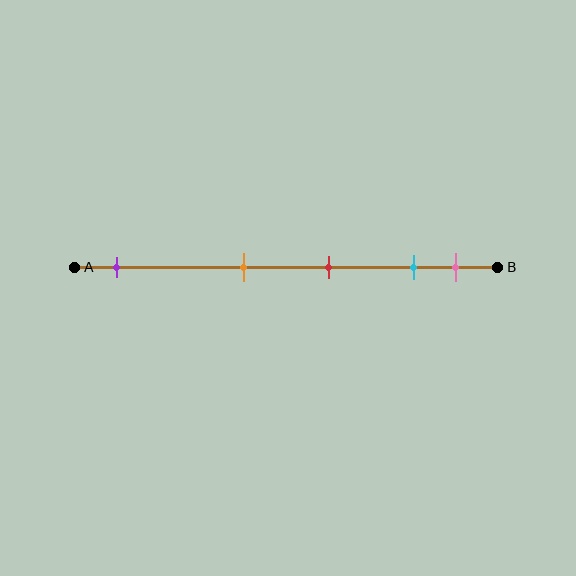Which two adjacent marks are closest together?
The cyan and pink marks are the closest adjacent pair.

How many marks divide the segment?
There are 5 marks dividing the segment.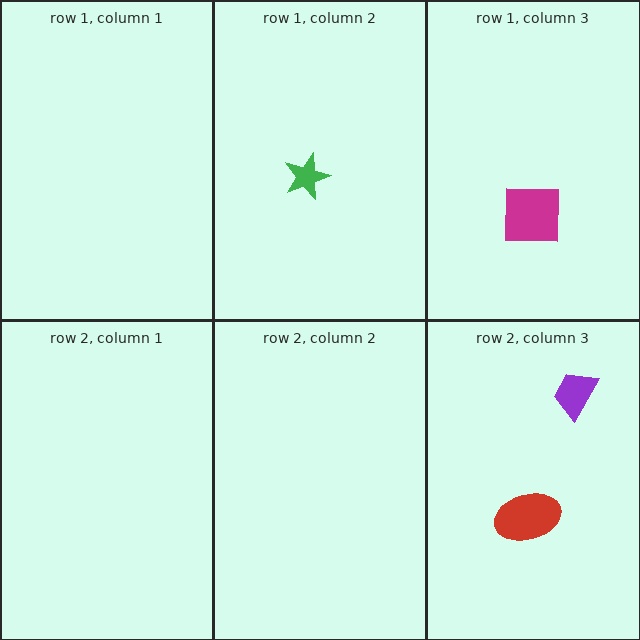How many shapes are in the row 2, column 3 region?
2.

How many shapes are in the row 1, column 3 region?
1.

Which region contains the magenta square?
The row 1, column 3 region.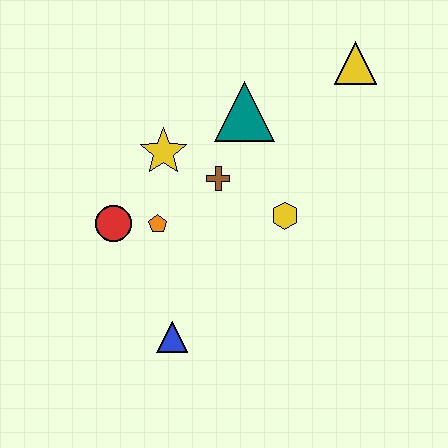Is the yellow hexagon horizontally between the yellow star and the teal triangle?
No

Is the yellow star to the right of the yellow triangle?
No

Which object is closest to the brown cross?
The yellow star is closest to the brown cross.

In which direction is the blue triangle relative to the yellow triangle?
The blue triangle is below the yellow triangle.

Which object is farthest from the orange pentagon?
The yellow triangle is farthest from the orange pentagon.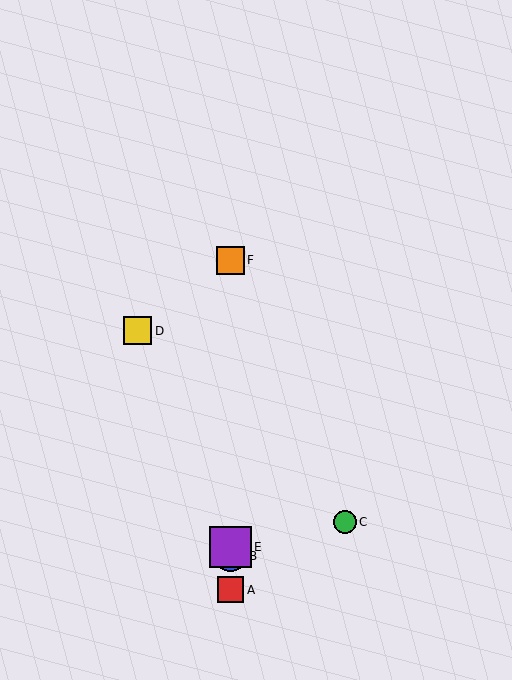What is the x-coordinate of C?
Object C is at x≈345.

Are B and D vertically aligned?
No, B is at x≈230 and D is at x≈138.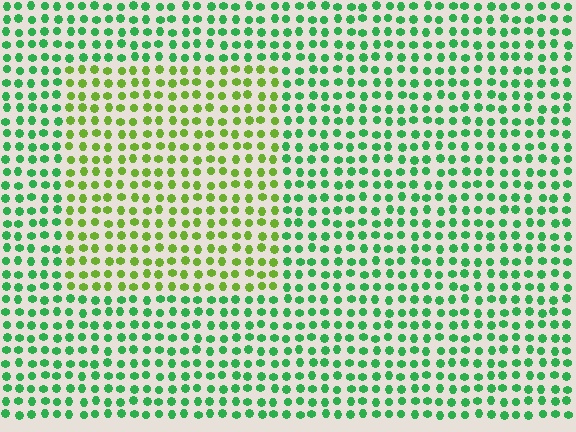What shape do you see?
I see a rectangle.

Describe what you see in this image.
The image is filled with small green elements in a uniform arrangement. A rectangle-shaped region is visible where the elements are tinted to a slightly different hue, forming a subtle color boundary.